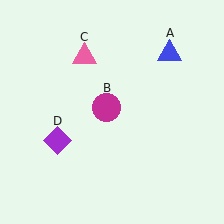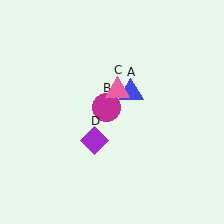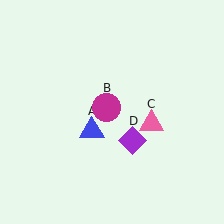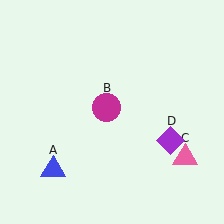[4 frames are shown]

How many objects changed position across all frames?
3 objects changed position: blue triangle (object A), pink triangle (object C), purple diamond (object D).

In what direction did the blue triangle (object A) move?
The blue triangle (object A) moved down and to the left.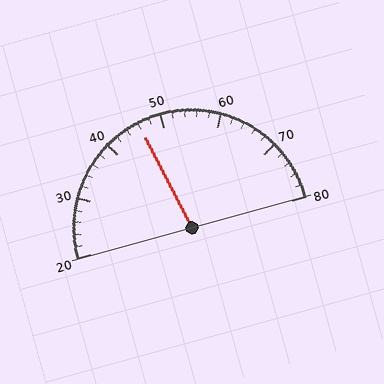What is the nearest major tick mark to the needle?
The nearest major tick mark is 50.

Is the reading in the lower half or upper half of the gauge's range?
The reading is in the lower half of the range (20 to 80).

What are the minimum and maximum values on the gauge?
The gauge ranges from 20 to 80.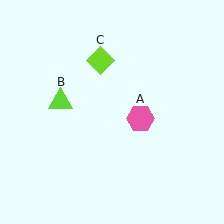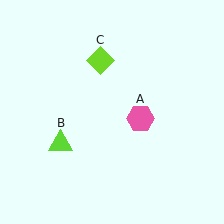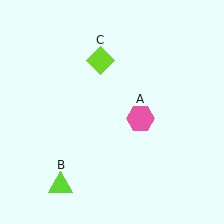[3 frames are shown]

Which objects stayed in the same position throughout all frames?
Pink hexagon (object A) and lime diamond (object C) remained stationary.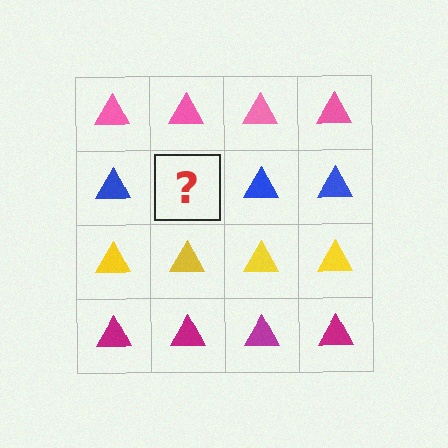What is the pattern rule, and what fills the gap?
The rule is that each row has a consistent color. The gap should be filled with a blue triangle.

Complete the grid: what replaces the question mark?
The question mark should be replaced with a blue triangle.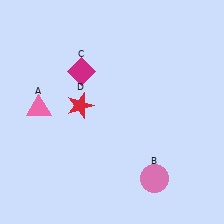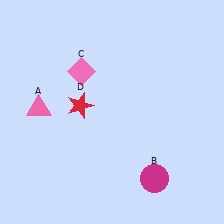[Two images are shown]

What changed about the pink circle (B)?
In Image 1, B is pink. In Image 2, it changed to magenta.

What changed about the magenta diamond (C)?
In Image 1, C is magenta. In Image 2, it changed to pink.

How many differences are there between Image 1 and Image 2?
There are 2 differences between the two images.